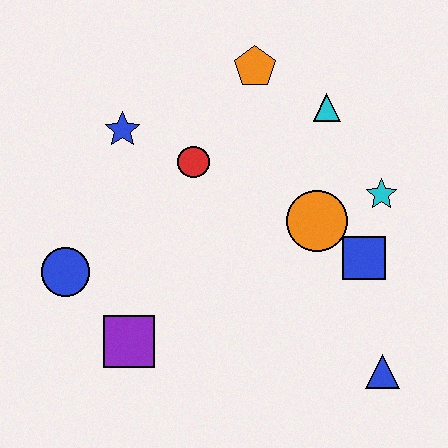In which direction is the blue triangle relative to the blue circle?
The blue triangle is to the right of the blue circle.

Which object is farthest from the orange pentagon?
The blue triangle is farthest from the orange pentagon.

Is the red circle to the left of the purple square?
No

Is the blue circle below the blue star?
Yes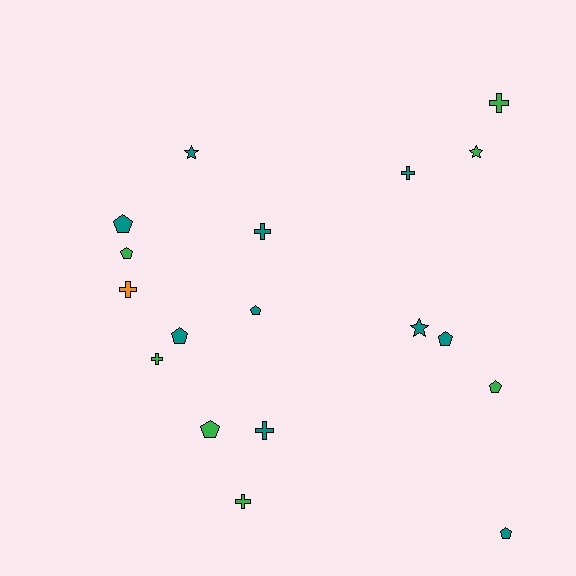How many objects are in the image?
There are 18 objects.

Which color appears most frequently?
Teal, with 10 objects.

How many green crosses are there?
There are 3 green crosses.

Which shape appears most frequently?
Pentagon, with 8 objects.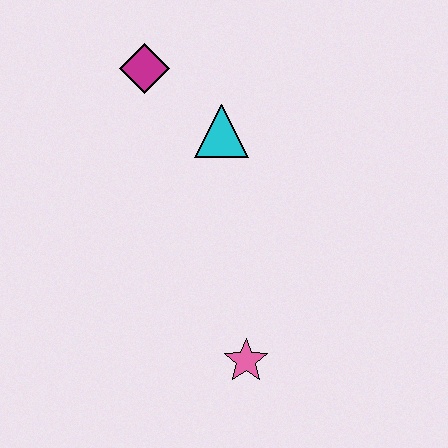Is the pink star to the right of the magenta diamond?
Yes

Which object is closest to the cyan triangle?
The magenta diamond is closest to the cyan triangle.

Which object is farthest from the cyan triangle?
The pink star is farthest from the cyan triangle.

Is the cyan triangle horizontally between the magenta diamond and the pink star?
Yes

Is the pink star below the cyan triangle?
Yes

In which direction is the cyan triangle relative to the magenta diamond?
The cyan triangle is to the right of the magenta diamond.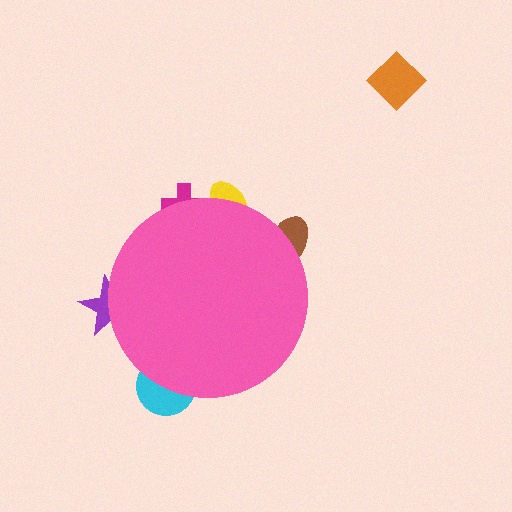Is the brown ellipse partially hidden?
Yes, the brown ellipse is partially hidden behind the pink circle.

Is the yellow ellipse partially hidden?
Yes, the yellow ellipse is partially hidden behind the pink circle.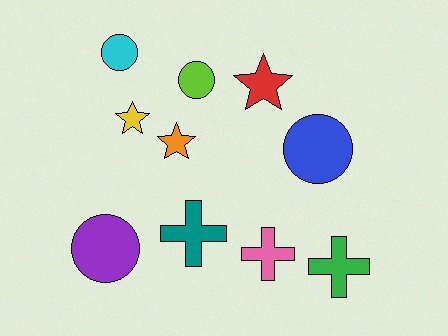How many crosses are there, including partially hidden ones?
There are 3 crosses.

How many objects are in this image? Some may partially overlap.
There are 10 objects.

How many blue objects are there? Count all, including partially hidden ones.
There is 1 blue object.